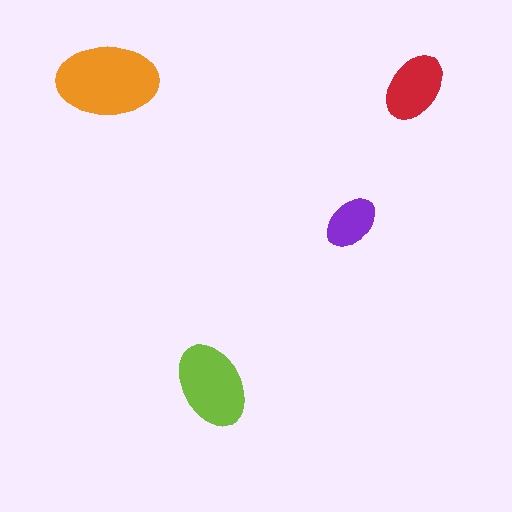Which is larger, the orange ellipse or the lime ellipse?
The orange one.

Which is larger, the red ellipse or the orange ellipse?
The orange one.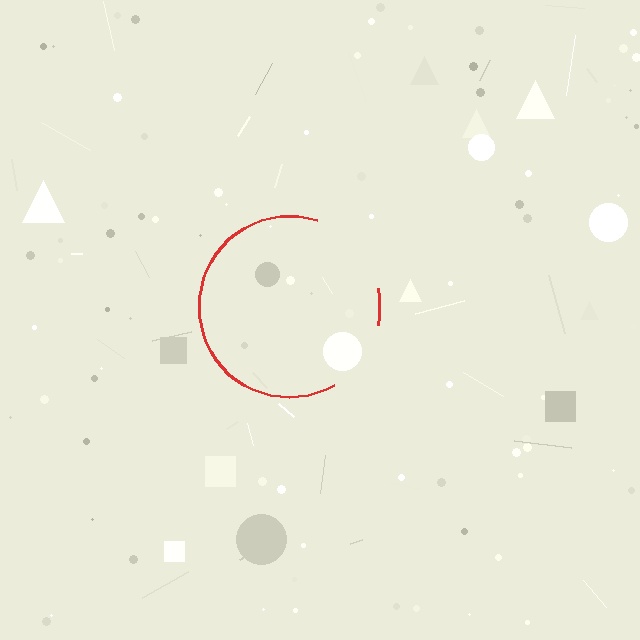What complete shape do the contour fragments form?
The contour fragments form a circle.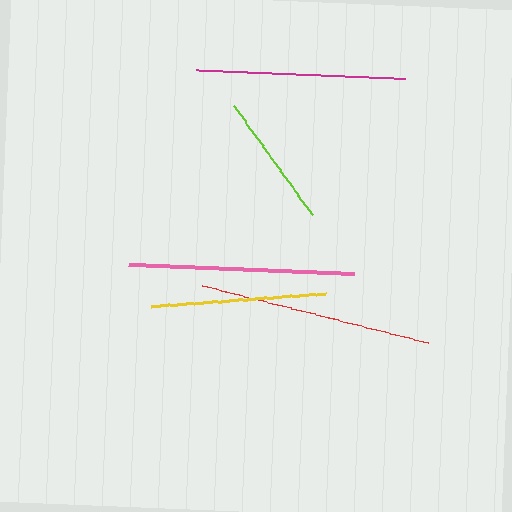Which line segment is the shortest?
The lime line is the shortest at approximately 135 pixels.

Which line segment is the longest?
The red line is the longest at approximately 233 pixels.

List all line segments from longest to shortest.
From longest to shortest: red, pink, magenta, yellow, lime.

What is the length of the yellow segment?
The yellow segment is approximately 176 pixels long.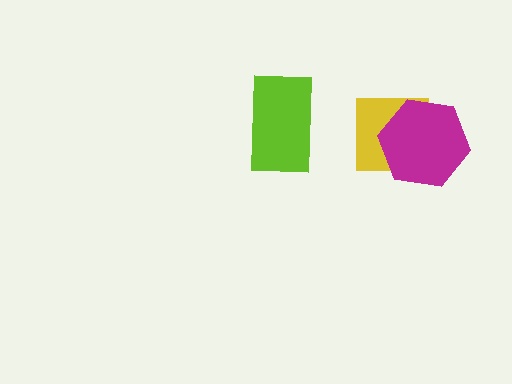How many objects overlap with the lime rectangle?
0 objects overlap with the lime rectangle.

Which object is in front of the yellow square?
The magenta hexagon is in front of the yellow square.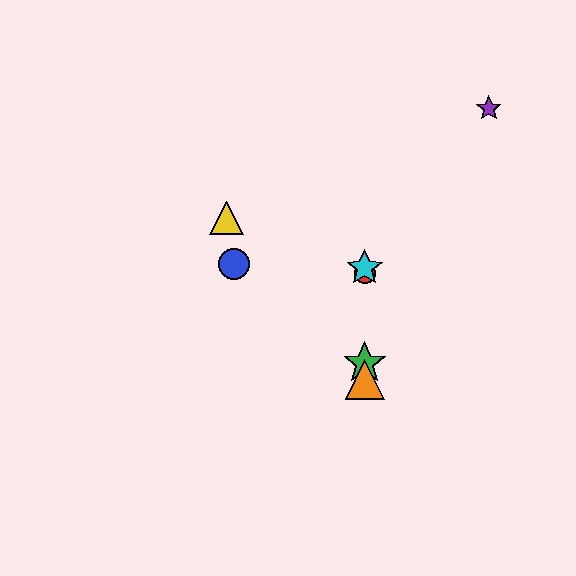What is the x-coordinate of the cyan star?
The cyan star is at x≈365.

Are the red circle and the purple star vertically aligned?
No, the red circle is at x≈365 and the purple star is at x≈489.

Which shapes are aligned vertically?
The red circle, the green star, the orange triangle, the cyan star are aligned vertically.